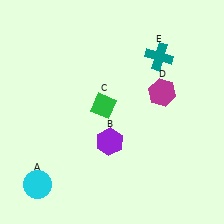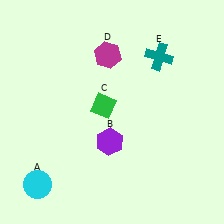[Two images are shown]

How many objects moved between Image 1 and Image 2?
1 object moved between the two images.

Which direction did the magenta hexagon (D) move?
The magenta hexagon (D) moved left.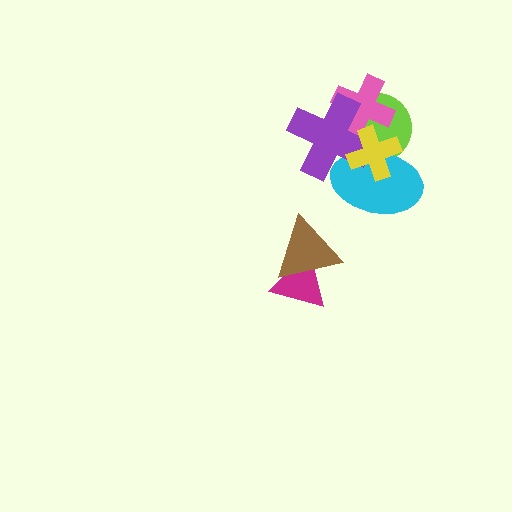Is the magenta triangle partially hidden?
Yes, it is partially covered by another shape.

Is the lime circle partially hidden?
Yes, it is partially covered by another shape.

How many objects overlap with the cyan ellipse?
3 objects overlap with the cyan ellipse.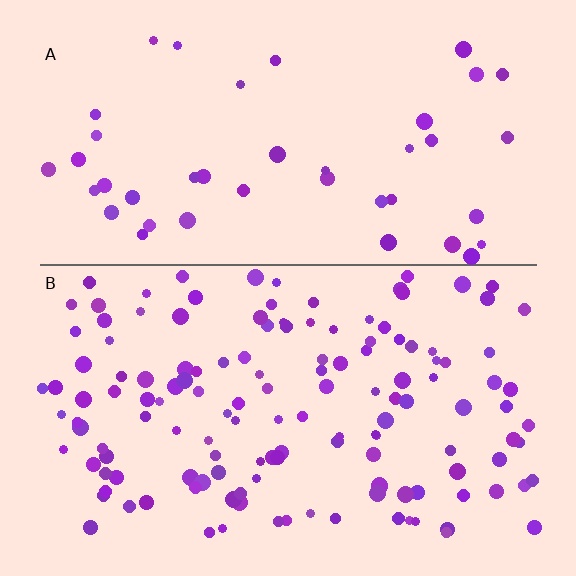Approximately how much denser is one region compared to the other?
Approximately 3.3× — region B over region A.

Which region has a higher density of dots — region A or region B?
B (the bottom).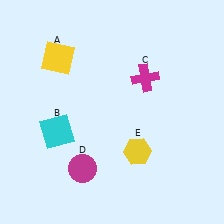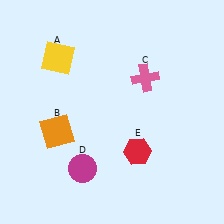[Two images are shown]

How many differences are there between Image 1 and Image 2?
There are 3 differences between the two images.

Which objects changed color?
B changed from cyan to orange. C changed from magenta to pink. E changed from yellow to red.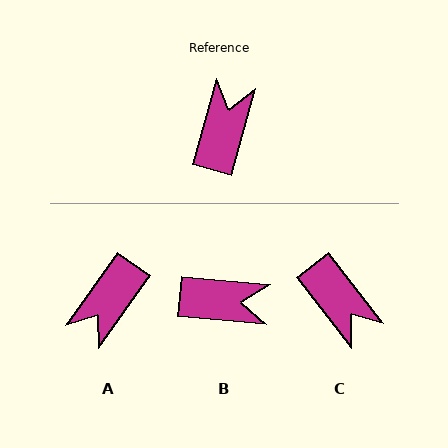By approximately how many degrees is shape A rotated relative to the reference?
Approximately 160 degrees counter-clockwise.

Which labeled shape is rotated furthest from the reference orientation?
A, about 160 degrees away.